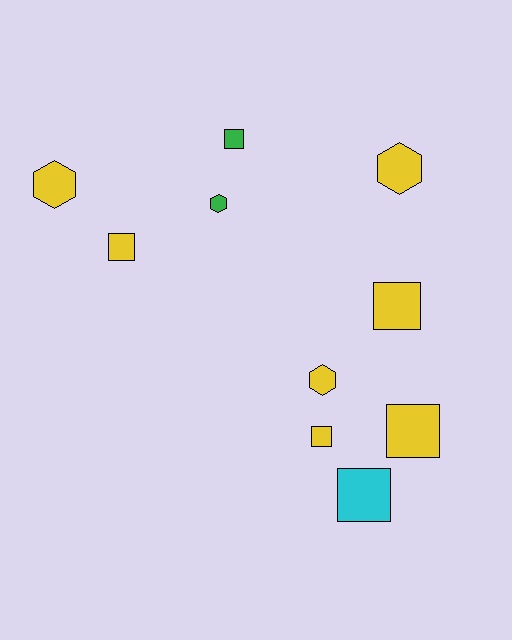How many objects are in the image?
There are 10 objects.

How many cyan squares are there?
There is 1 cyan square.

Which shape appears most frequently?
Square, with 6 objects.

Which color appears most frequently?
Yellow, with 7 objects.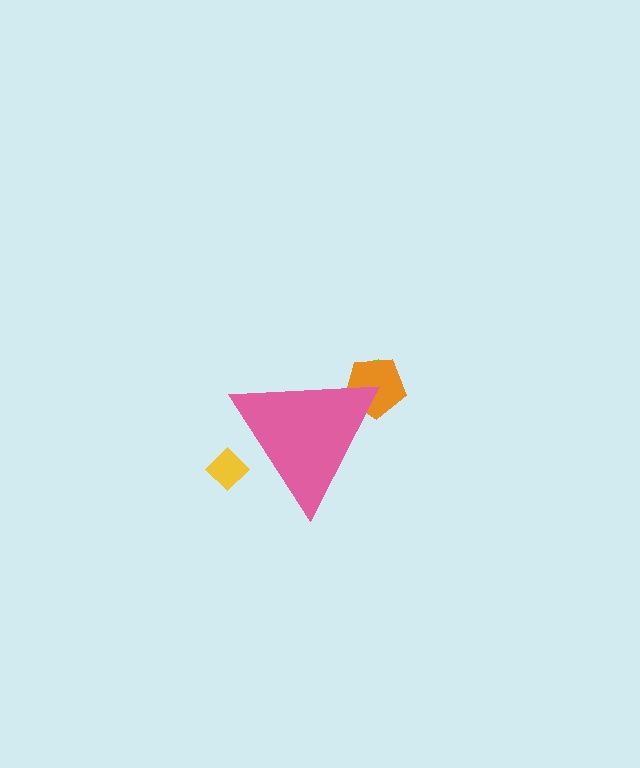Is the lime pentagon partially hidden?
Yes, the lime pentagon is partially hidden behind the pink triangle.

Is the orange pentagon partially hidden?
Yes, the orange pentagon is partially hidden behind the pink triangle.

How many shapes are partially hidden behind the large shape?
3 shapes are partially hidden.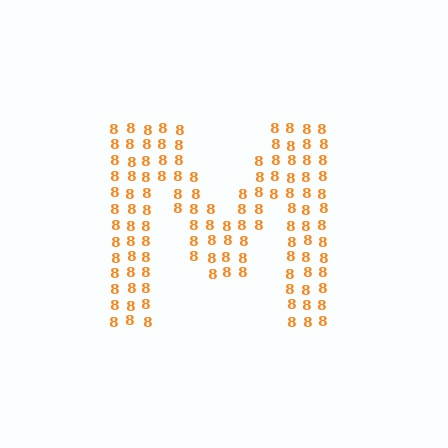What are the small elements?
The small elements are digit 8's.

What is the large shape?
The large shape is the letter M.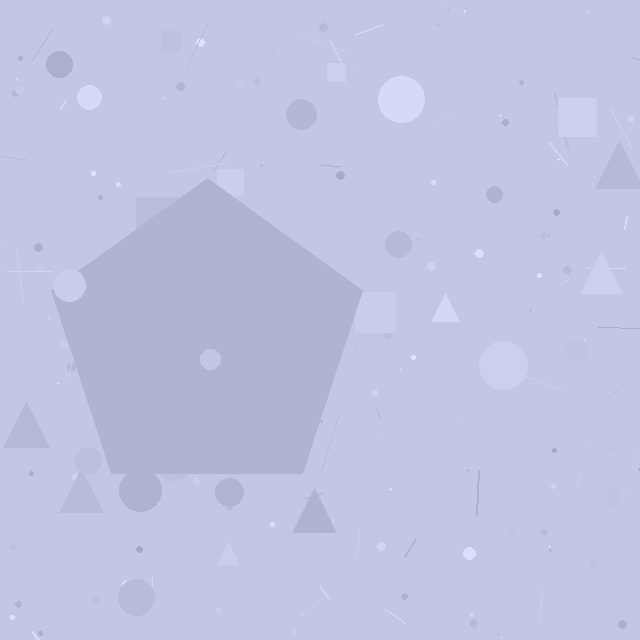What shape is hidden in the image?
A pentagon is hidden in the image.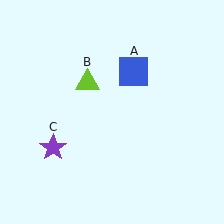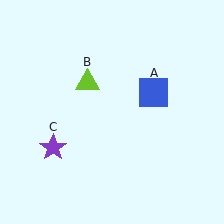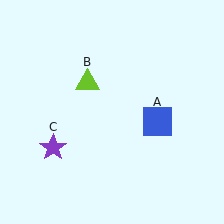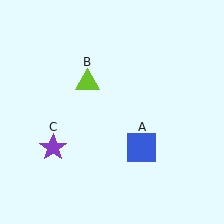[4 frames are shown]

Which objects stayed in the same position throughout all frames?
Lime triangle (object B) and purple star (object C) remained stationary.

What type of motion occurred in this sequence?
The blue square (object A) rotated clockwise around the center of the scene.